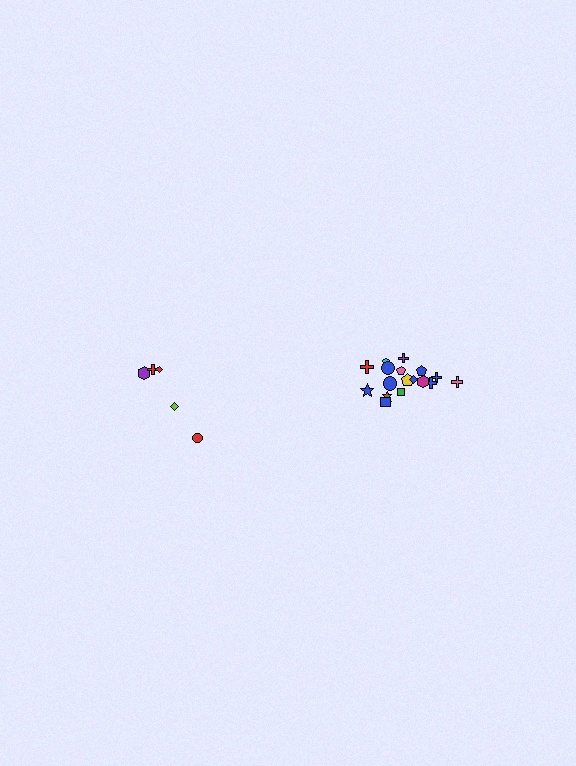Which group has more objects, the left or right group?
The right group.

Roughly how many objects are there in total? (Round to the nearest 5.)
Roughly 25 objects in total.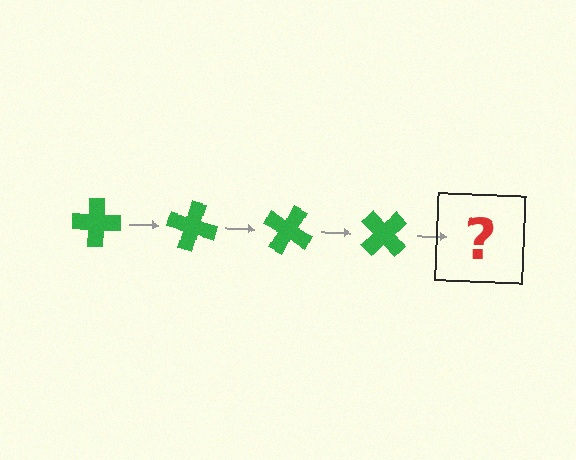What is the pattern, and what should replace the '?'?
The pattern is that the cross rotates 15 degrees each step. The '?' should be a green cross rotated 60 degrees.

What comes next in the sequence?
The next element should be a green cross rotated 60 degrees.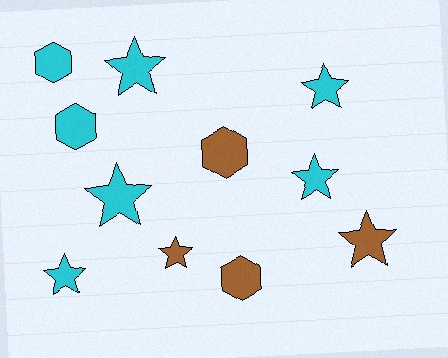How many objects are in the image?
There are 11 objects.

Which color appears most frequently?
Cyan, with 7 objects.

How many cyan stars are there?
There are 5 cyan stars.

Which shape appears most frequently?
Star, with 7 objects.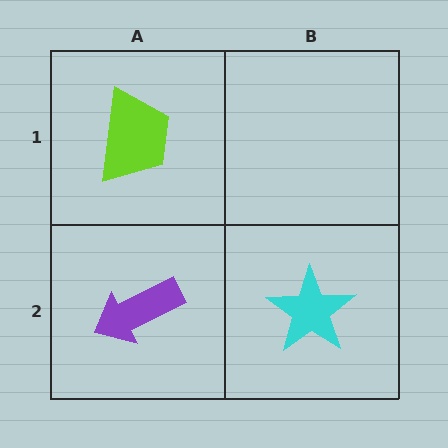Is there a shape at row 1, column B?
No, that cell is empty.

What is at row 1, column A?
A lime trapezoid.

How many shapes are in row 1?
1 shape.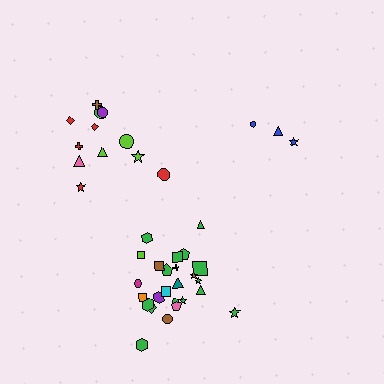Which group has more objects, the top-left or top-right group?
The top-left group.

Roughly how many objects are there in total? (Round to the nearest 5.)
Roughly 40 objects in total.